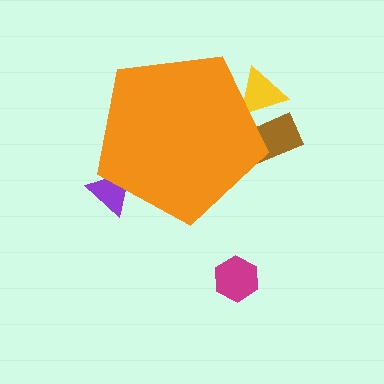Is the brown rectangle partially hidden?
Yes, the brown rectangle is partially hidden behind the orange pentagon.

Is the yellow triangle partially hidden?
Yes, the yellow triangle is partially hidden behind the orange pentagon.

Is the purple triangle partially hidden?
Yes, the purple triangle is partially hidden behind the orange pentagon.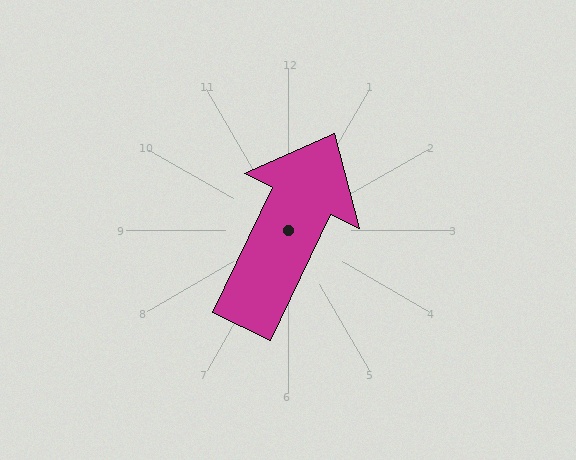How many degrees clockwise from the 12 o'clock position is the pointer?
Approximately 26 degrees.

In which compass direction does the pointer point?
Northeast.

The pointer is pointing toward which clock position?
Roughly 1 o'clock.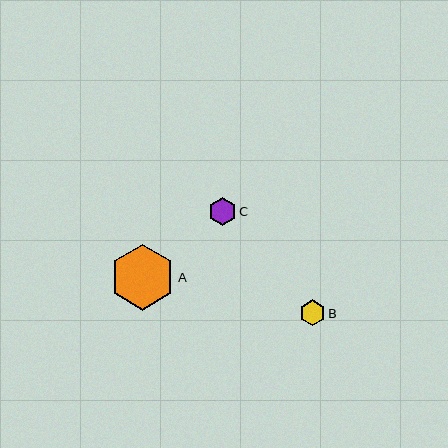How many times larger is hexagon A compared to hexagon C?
Hexagon A is approximately 2.4 times the size of hexagon C.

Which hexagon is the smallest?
Hexagon B is the smallest with a size of approximately 26 pixels.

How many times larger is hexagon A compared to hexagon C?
Hexagon A is approximately 2.4 times the size of hexagon C.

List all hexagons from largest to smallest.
From largest to smallest: A, C, B.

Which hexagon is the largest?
Hexagon A is the largest with a size of approximately 66 pixels.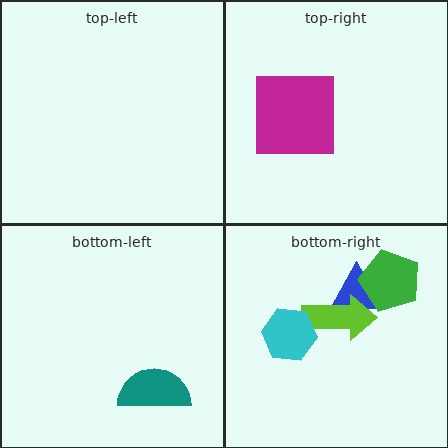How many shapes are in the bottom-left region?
1.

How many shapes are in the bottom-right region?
4.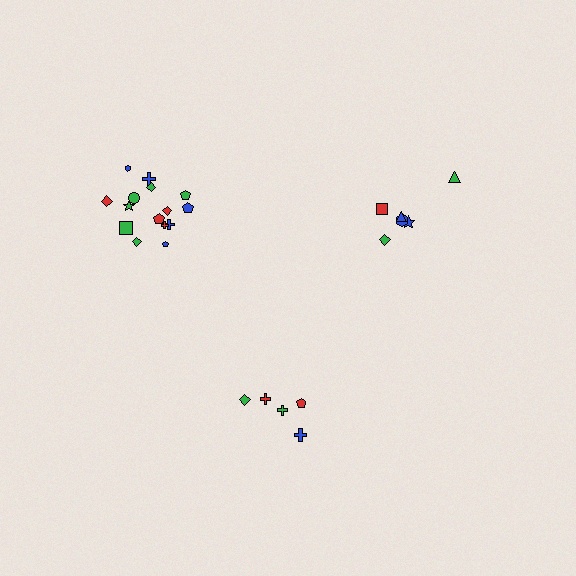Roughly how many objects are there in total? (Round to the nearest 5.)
Roughly 25 objects in total.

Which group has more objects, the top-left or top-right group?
The top-left group.